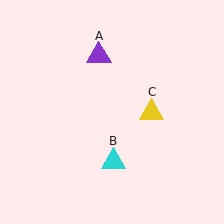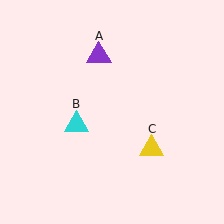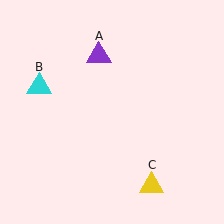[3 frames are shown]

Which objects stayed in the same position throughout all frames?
Purple triangle (object A) remained stationary.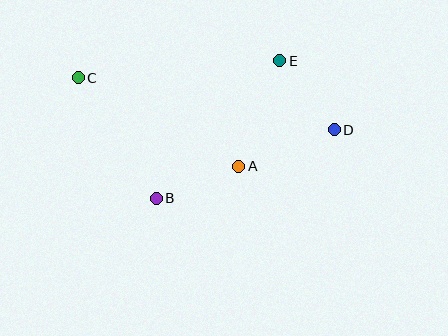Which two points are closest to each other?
Points D and E are closest to each other.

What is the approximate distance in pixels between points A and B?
The distance between A and B is approximately 89 pixels.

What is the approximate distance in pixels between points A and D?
The distance between A and D is approximately 102 pixels.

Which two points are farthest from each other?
Points C and D are farthest from each other.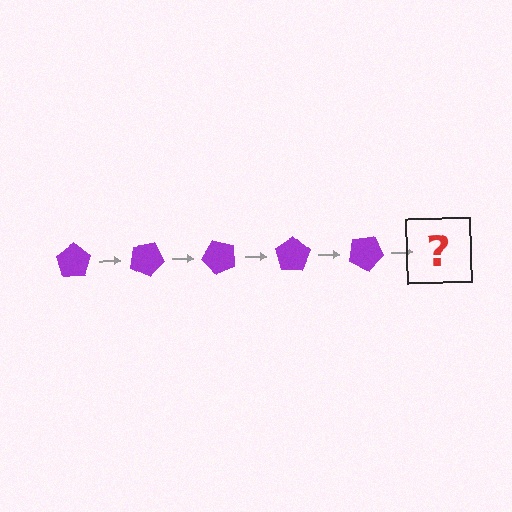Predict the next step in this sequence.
The next step is a purple pentagon rotated 125 degrees.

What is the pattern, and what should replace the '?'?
The pattern is that the pentagon rotates 25 degrees each step. The '?' should be a purple pentagon rotated 125 degrees.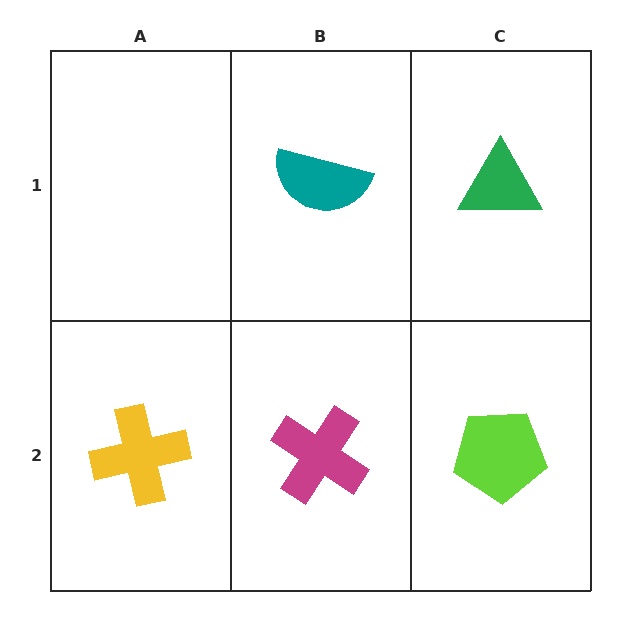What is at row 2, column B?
A magenta cross.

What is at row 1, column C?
A green triangle.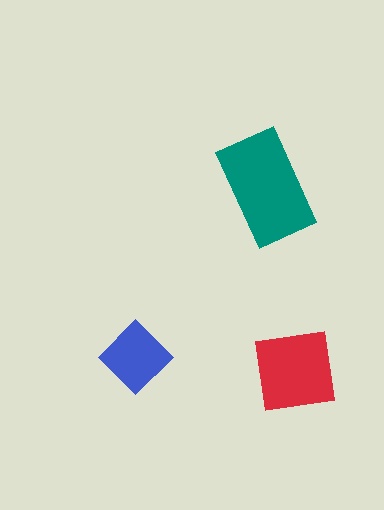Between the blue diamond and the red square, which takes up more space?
The red square.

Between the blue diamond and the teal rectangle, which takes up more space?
The teal rectangle.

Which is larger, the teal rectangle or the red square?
The teal rectangle.